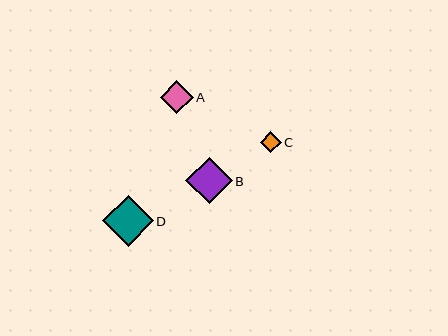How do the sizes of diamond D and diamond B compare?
Diamond D and diamond B are approximately the same size.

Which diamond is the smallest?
Diamond C is the smallest with a size of approximately 21 pixels.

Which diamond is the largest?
Diamond D is the largest with a size of approximately 50 pixels.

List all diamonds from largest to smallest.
From largest to smallest: D, B, A, C.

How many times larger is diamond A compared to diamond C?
Diamond A is approximately 1.6 times the size of diamond C.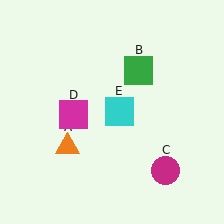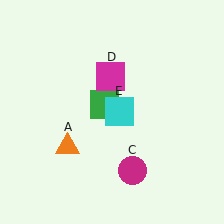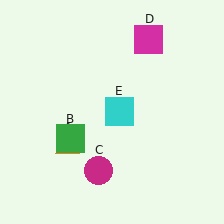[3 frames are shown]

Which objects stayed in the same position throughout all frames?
Orange triangle (object A) and cyan square (object E) remained stationary.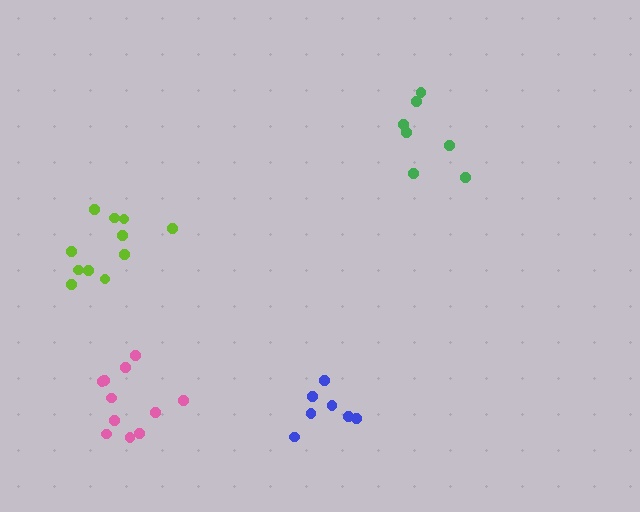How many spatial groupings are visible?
There are 4 spatial groupings.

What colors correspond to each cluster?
The clusters are colored: blue, pink, lime, green.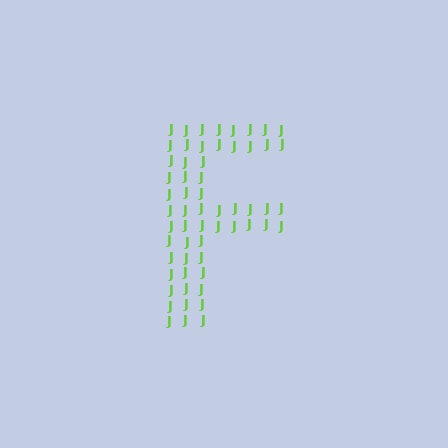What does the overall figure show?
The overall figure shows the letter F.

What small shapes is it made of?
It is made of small letter J's.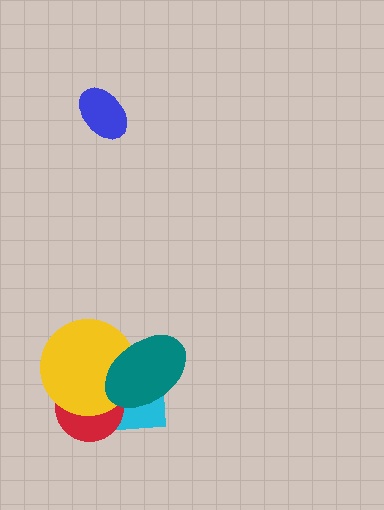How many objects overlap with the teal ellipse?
3 objects overlap with the teal ellipse.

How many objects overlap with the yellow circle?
3 objects overlap with the yellow circle.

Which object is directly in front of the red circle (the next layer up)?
The yellow circle is directly in front of the red circle.